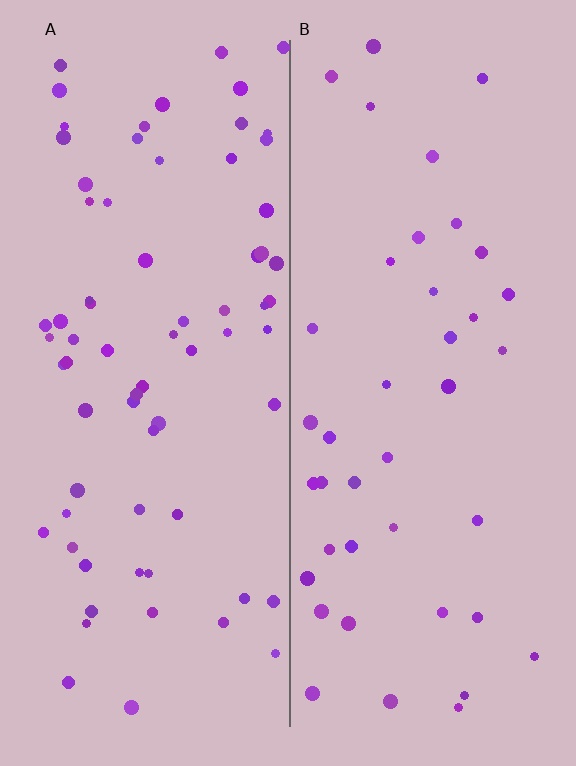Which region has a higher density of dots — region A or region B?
A (the left).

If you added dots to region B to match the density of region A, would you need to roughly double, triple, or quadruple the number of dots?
Approximately double.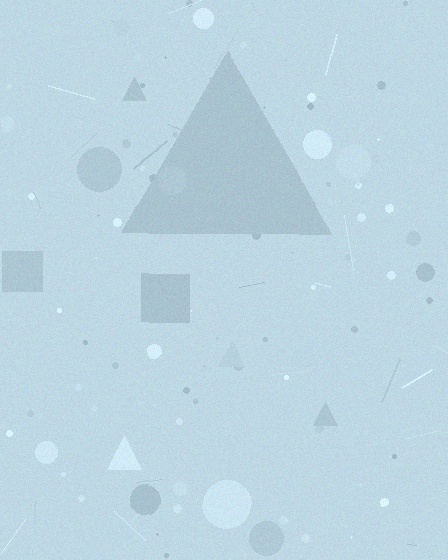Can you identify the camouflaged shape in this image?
The camouflaged shape is a triangle.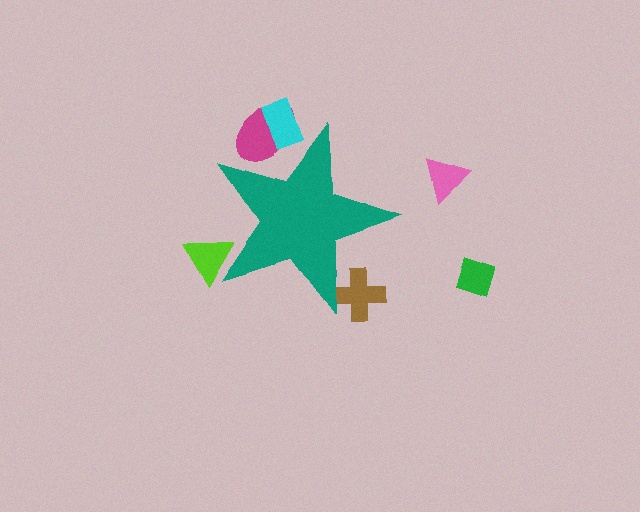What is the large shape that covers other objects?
A teal star.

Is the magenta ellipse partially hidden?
Yes, the magenta ellipse is partially hidden behind the teal star.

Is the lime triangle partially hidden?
Yes, the lime triangle is partially hidden behind the teal star.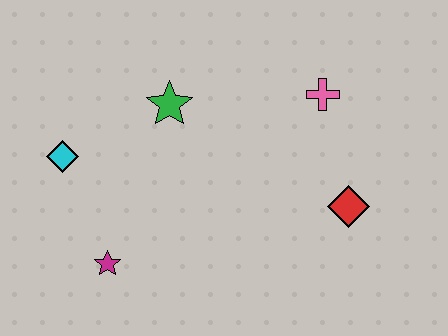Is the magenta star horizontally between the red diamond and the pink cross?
No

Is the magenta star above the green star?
No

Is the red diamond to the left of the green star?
No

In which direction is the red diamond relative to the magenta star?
The red diamond is to the right of the magenta star.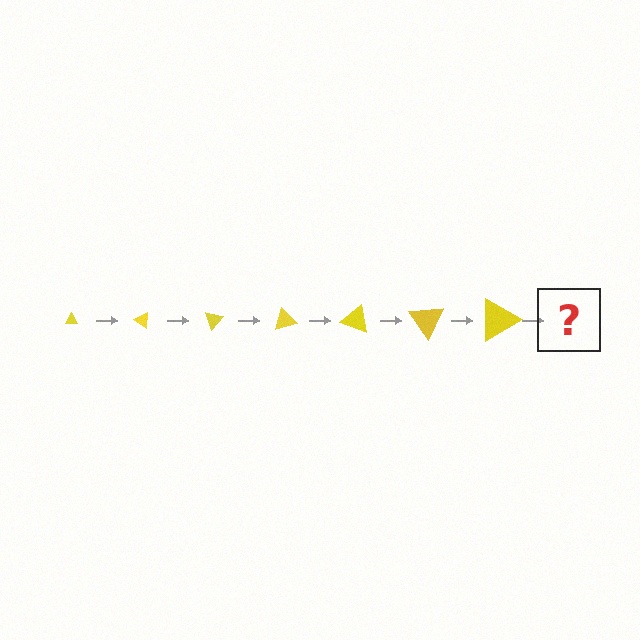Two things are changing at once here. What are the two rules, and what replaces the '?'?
The two rules are that the triangle grows larger each step and it rotates 35 degrees each step. The '?' should be a triangle, larger than the previous one and rotated 245 degrees from the start.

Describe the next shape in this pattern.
It should be a triangle, larger than the previous one and rotated 245 degrees from the start.